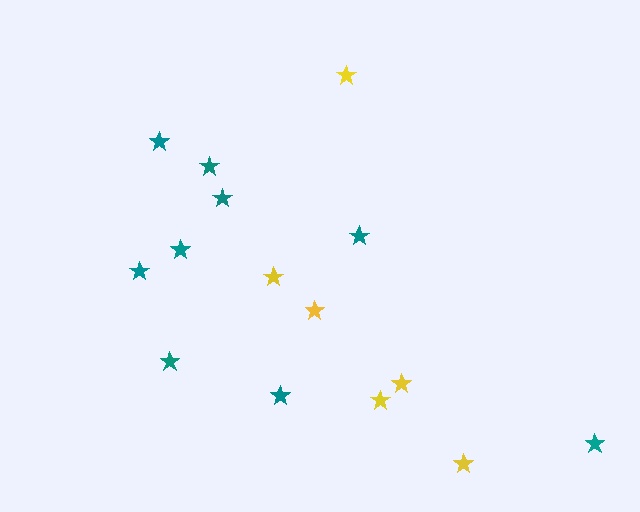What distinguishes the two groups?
There are 2 groups: one group of teal stars (9) and one group of yellow stars (6).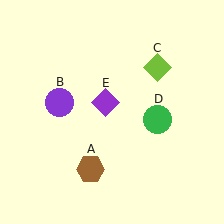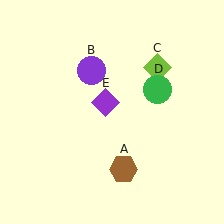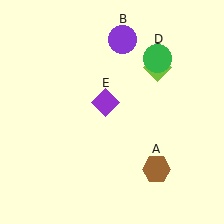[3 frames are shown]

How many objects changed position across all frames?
3 objects changed position: brown hexagon (object A), purple circle (object B), green circle (object D).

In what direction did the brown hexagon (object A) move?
The brown hexagon (object A) moved right.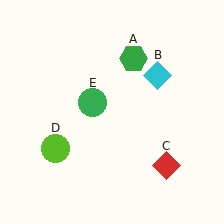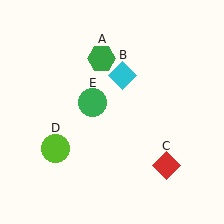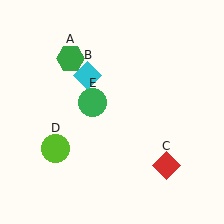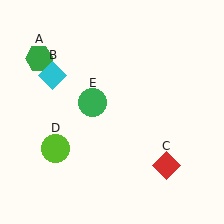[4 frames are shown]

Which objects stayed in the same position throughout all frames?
Red diamond (object C) and lime circle (object D) and green circle (object E) remained stationary.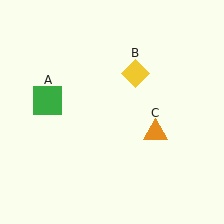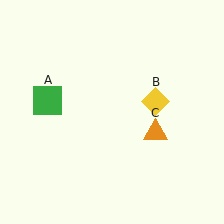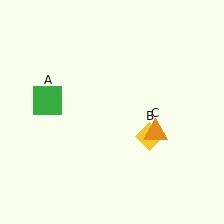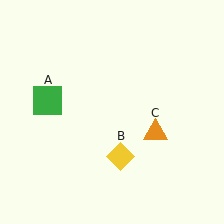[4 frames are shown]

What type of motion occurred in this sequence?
The yellow diamond (object B) rotated clockwise around the center of the scene.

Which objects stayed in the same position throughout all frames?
Green square (object A) and orange triangle (object C) remained stationary.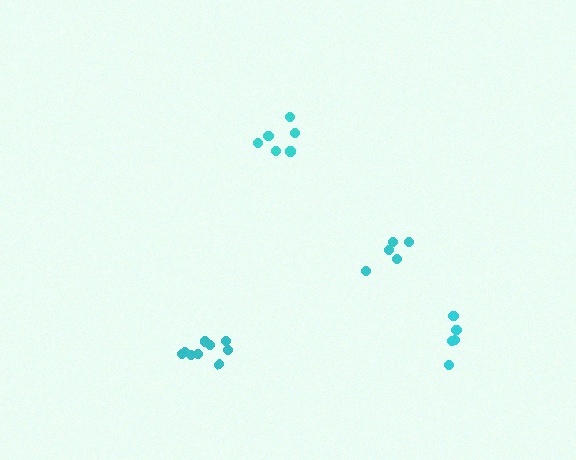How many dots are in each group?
Group 1: 5 dots, Group 2: 9 dots, Group 3: 6 dots, Group 4: 6 dots (26 total).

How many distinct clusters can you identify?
There are 4 distinct clusters.